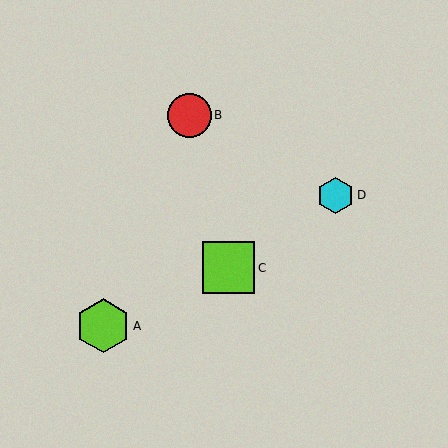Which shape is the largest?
The lime hexagon (labeled A) is the largest.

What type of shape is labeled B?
Shape B is a red circle.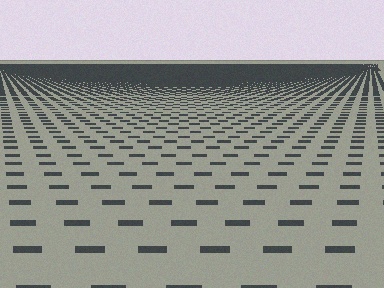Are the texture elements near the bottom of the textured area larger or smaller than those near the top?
Larger. Near the bottom, elements are closer to the viewer and appear at a bigger on-screen size.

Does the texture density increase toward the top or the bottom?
Density increases toward the top.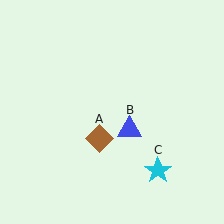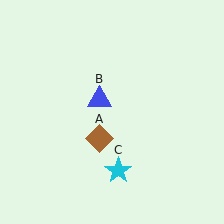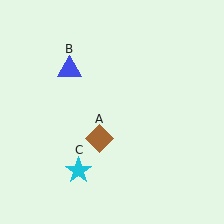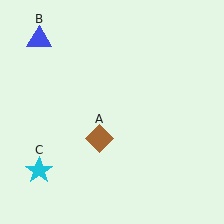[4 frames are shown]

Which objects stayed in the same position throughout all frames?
Brown diamond (object A) remained stationary.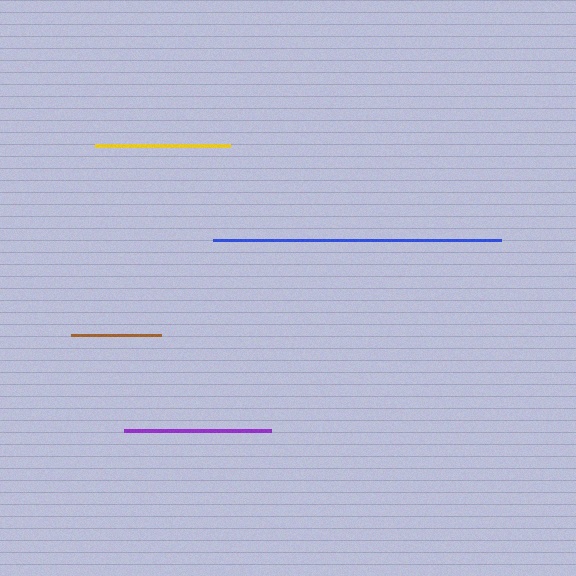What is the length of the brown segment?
The brown segment is approximately 90 pixels long.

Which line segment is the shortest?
The brown line is the shortest at approximately 90 pixels.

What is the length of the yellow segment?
The yellow segment is approximately 135 pixels long.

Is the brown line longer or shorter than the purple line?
The purple line is longer than the brown line.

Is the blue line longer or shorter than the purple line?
The blue line is longer than the purple line.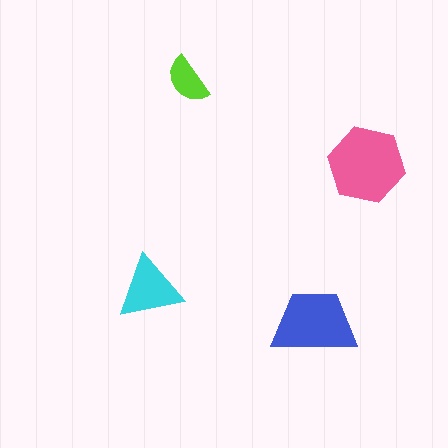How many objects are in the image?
There are 4 objects in the image.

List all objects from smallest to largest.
The lime semicircle, the cyan triangle, the blue trapezoid, the pink hexagon.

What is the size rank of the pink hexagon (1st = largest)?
1st.